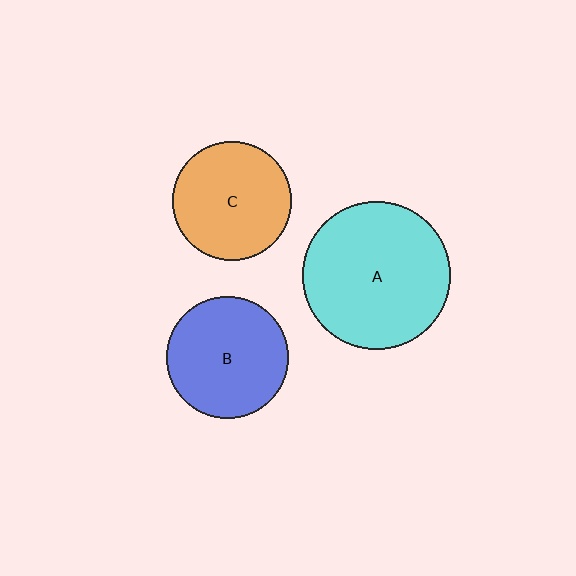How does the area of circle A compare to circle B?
Approximately 1.5 times.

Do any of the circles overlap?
No, none of the circles overlap.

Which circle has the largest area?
Circle A (cyan).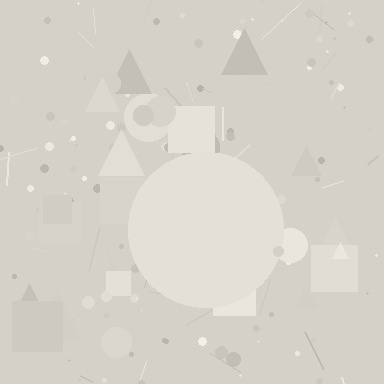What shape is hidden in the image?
A circle is hidden in the image.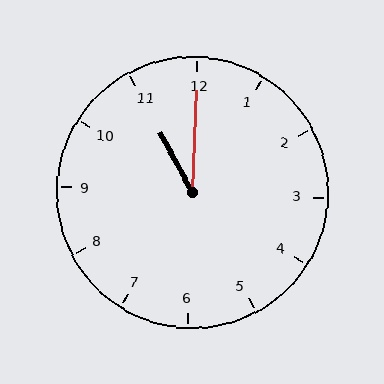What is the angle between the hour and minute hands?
Approximately 30 degrees.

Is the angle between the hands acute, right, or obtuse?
It is acute.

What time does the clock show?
11:00.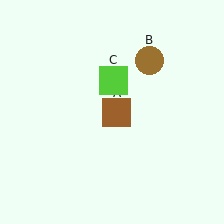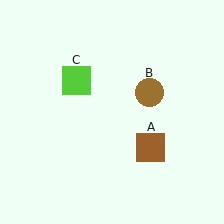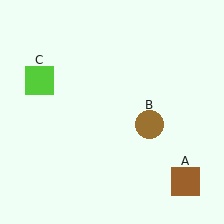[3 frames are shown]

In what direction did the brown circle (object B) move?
The brown circle (object B) moved down.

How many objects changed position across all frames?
3 objects changed position: brown square (object A), brown circle (object B), lime square (object C).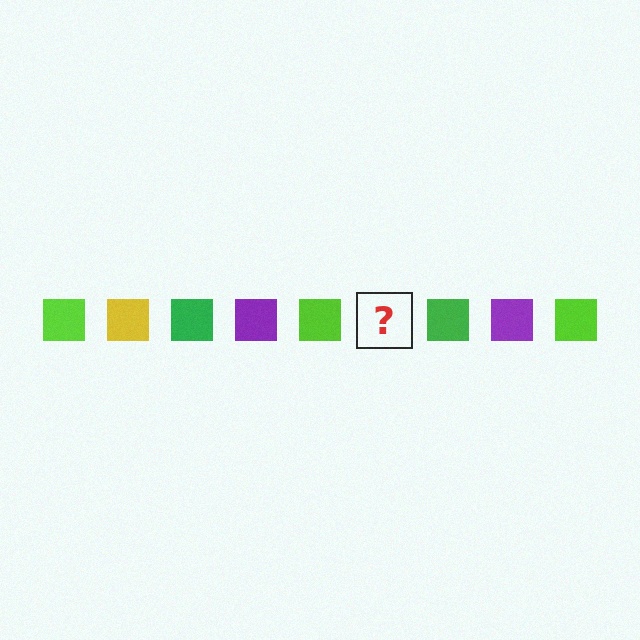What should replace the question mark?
The question mark should be replaced with a yellow square.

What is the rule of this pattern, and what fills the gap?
The rule is that the pattern cycles through lime, yellow, green, purple squares. The gap should be filled with a yellow square.